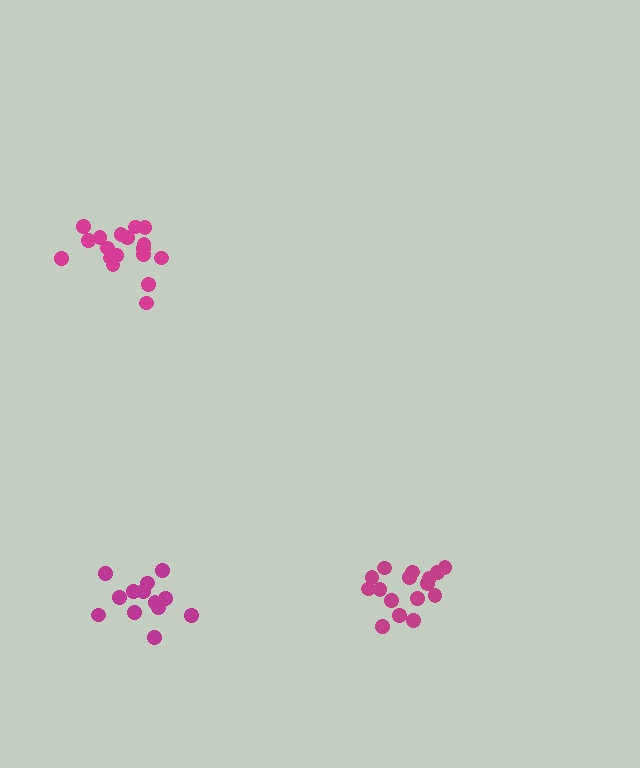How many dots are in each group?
Group 1: 18 dots, Group 2: 16 dots, Group 3: 14 dots (48 total).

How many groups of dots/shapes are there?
There are 3 groups.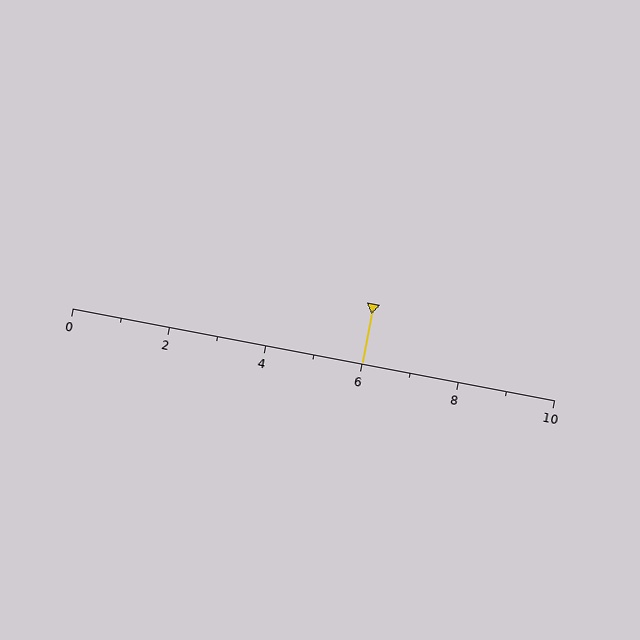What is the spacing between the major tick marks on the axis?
The major ticks are spaced 2 apart.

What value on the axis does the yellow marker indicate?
The marker indicates approximately 6.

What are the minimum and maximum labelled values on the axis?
The axis runs from 0 to 10.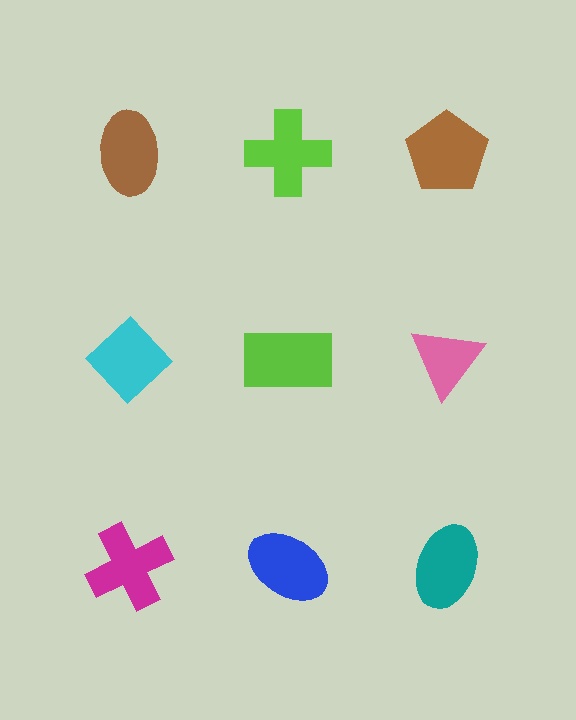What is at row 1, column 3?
A brown pentagon.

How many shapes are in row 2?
3 shapes.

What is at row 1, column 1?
A brown ellipse.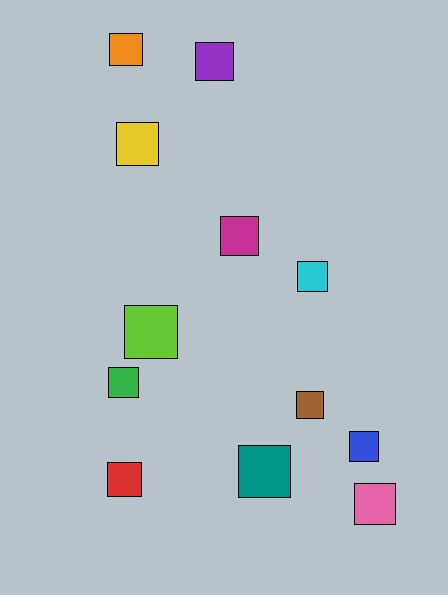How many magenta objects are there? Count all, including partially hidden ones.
There is 1 magenta object.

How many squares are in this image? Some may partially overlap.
There are 12 squares.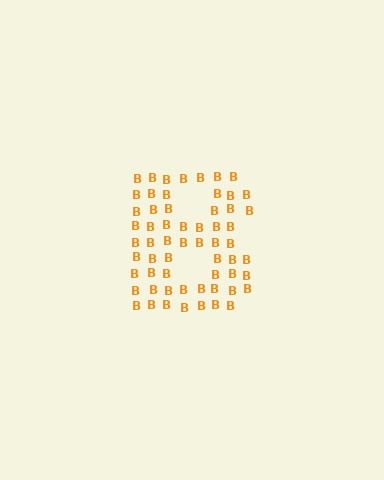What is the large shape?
The large shape is the letter B.